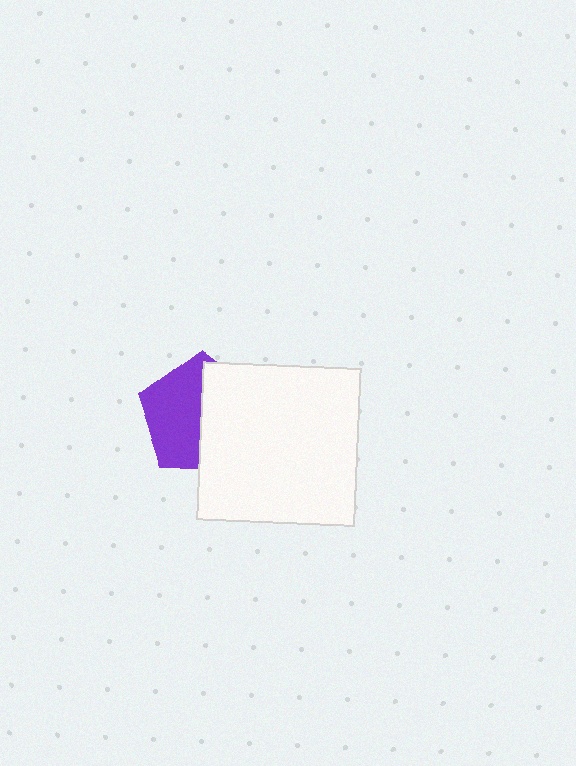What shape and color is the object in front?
The object in front is a white square.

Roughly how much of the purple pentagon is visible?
About half of it is visible (roughly 51%).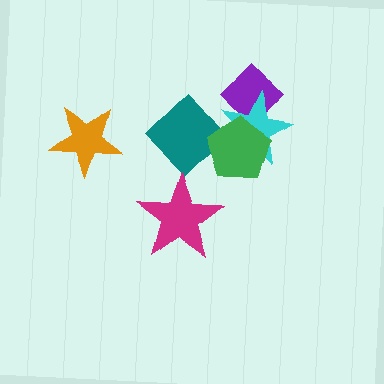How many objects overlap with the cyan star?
3 objects overlap with the cyan star.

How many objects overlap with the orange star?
0 objects overlap with the orange star.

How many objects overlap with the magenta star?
0 objects overlap with the magenta star.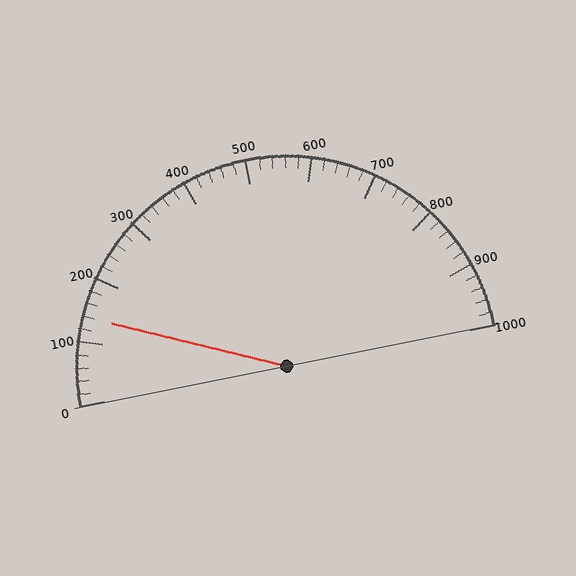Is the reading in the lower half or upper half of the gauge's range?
The reading is in the lower half of the range (0 to 1000).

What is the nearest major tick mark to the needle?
The nearest major tick mark is 100.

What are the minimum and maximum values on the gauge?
The gauge ranges from 0 to 1000.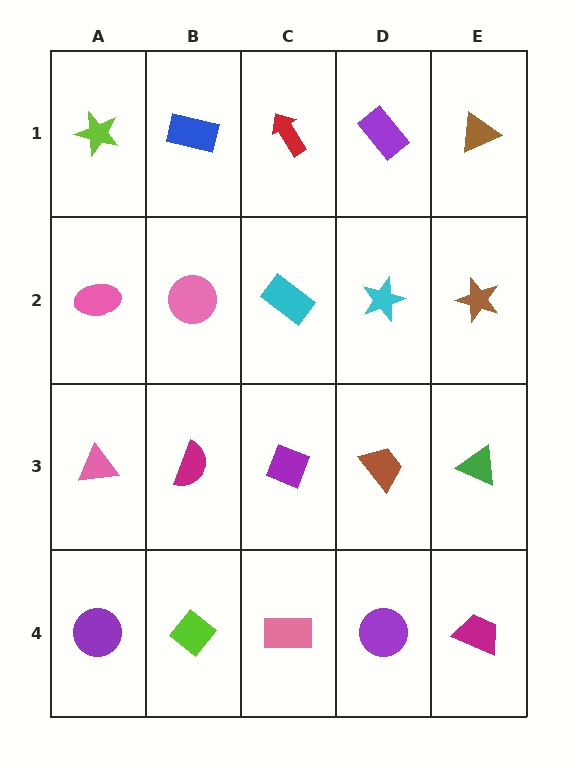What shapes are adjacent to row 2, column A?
A lime star (row 1, column A), a pink triangle (row 3, column A), a pink circle (row 2, column B).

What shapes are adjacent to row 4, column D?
A brown trapezoid (row 3, column D), a pink rectangle (row 4, column C), a magenta trapezoid (row 4, column E).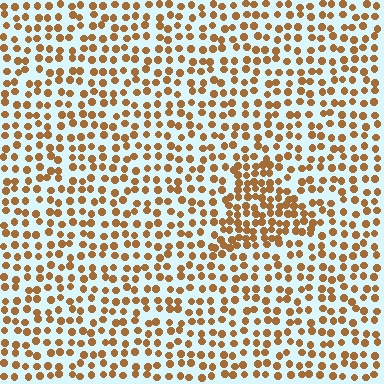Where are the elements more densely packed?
The elements are more densely packed inside the triangle boundary.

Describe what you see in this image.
The image contains small brown elements arranged at two different densities. A triangle-shaped region is visible where the elements are more densely packed than the surrounding area.